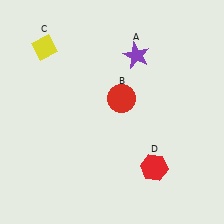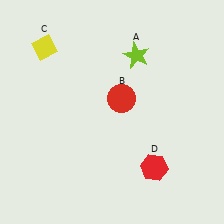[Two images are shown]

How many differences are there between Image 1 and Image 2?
There is 1 difference between the two images.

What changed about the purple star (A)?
In Image 1, A is purple. In Image 2, it changed to lime.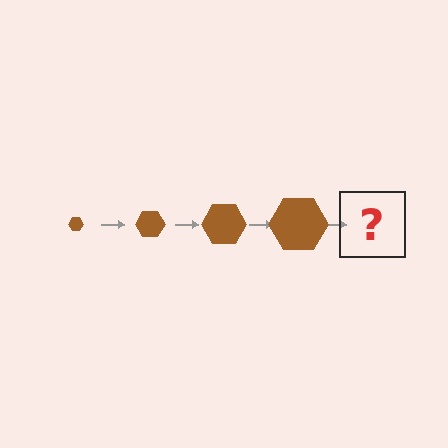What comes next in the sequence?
The next element should be a brown hexagon, larger than the previous one.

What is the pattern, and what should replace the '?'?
The pattern is that the hexagon gets progressively larger each step. The '?' should be a brown hexagon, larger than the previous one.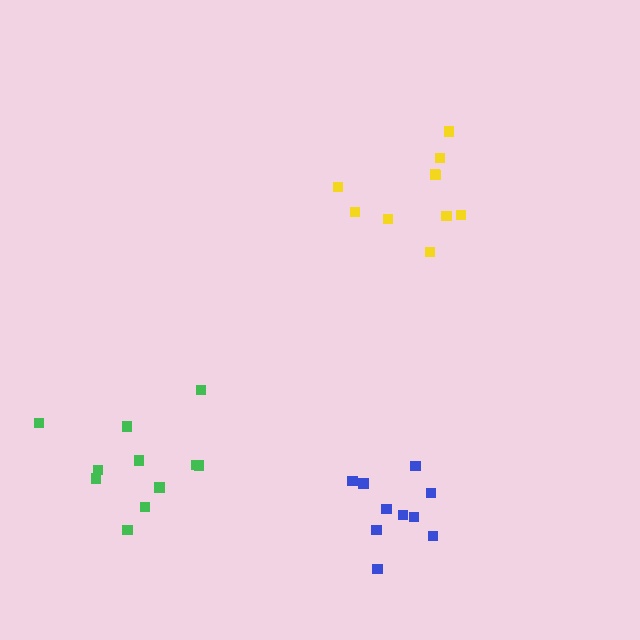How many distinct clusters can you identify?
There are 3 distinct clusters.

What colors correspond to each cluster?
The clusters are colored: blue, green, yellow.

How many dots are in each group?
Group 1: 10 dots, Group 2: 11 dots, Group 3: 10 dots (31 total).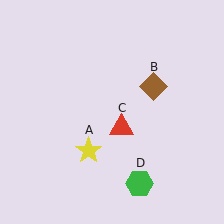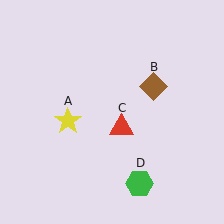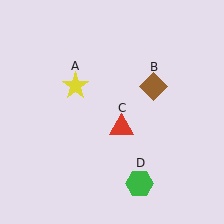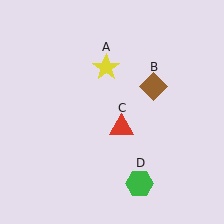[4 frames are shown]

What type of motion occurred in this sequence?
The yellow star (object A) rotated clockwise around the center of the scene.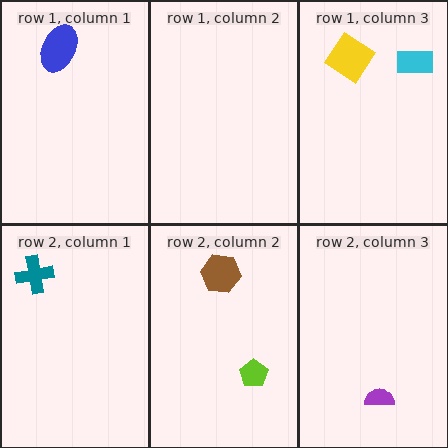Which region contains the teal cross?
The row 2, column 1 region.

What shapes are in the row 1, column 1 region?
The blue ellipse.